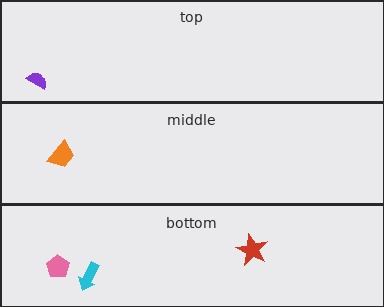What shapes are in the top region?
The purple semicircle.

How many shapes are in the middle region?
1.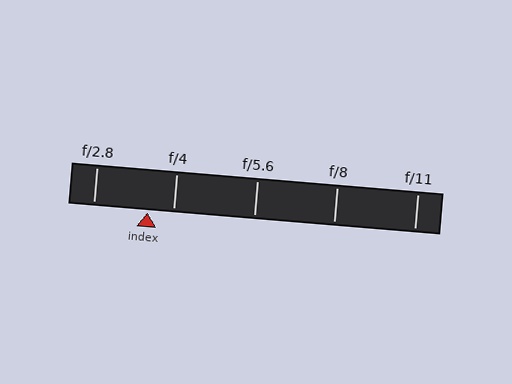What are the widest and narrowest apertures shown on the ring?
The widest aperture shown is f/2.8 and the narrowest is f/11.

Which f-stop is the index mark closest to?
The index mark is closest to f/4.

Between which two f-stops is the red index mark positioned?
The index mark is between f/2.8 and f/4.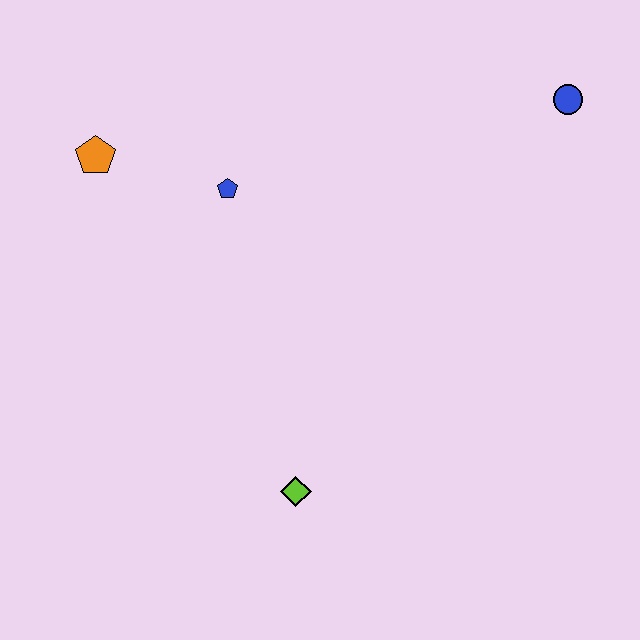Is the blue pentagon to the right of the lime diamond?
No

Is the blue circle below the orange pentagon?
No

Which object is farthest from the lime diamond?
The blue circle is farthest from the lime diamond.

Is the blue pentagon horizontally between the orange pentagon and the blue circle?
Yes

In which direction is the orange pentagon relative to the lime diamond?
The orange pentagon is above the lime diamond.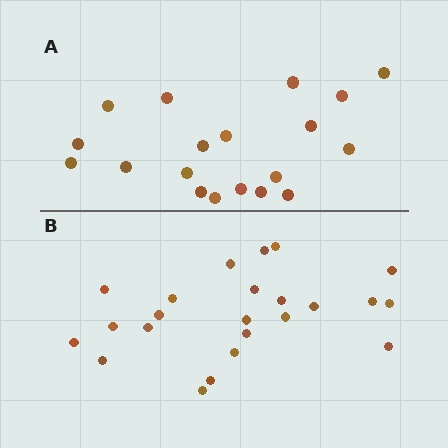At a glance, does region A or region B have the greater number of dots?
Region B (the bottom region) has more dots.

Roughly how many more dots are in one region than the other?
Region B has about 4 more dots than region A.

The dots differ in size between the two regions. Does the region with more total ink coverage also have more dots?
No. Region A has more total ink coverage because its dots are larger, but region B actually contains more individual dots. Total area can be misleading — the number of items is what matters here.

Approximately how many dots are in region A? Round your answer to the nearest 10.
About 20 dots. (The exact count is 19, which rounds to 20.)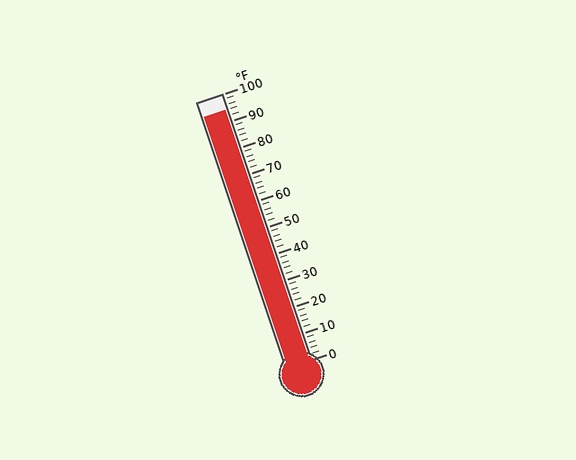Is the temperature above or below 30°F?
The temperature is above 30°F.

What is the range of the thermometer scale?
The thermometer scale ranges from 0°F to 100°F.